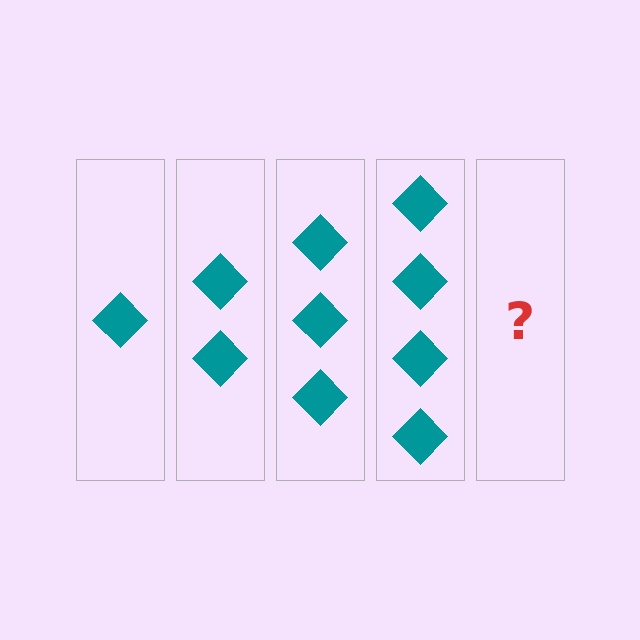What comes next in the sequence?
The next element should be 5 diamonds.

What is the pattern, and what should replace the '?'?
The pattern is that each step adds one more diamond. The '?' should be 5 diamonds.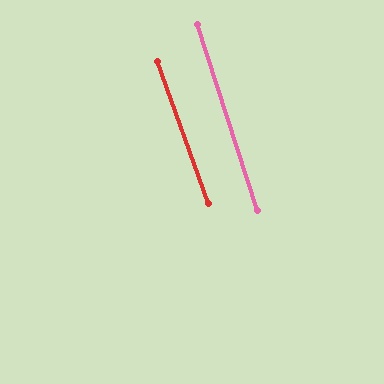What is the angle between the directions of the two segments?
Approximately 2 degrees.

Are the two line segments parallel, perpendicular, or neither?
Parallel — their directions differ by only 1.7°.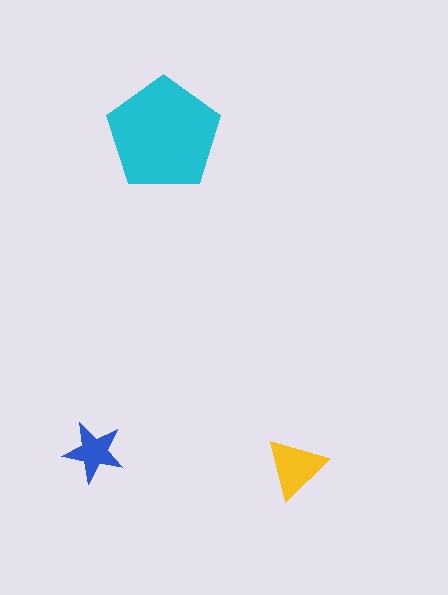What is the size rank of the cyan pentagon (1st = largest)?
1st.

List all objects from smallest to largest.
The blue star, the yellow triangle, the cyan pentagon.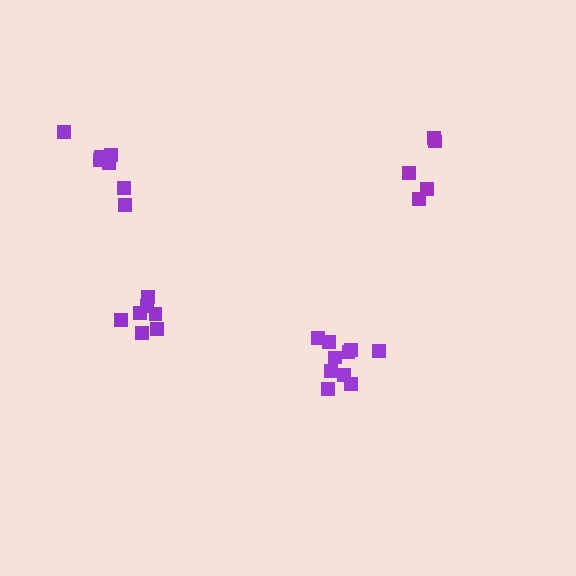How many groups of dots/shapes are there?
There are 4 groups.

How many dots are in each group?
Group 1: 10 dots, Group 2: 7 dots, Group 3: 7 dots, Group 4: 5 dots (29 total).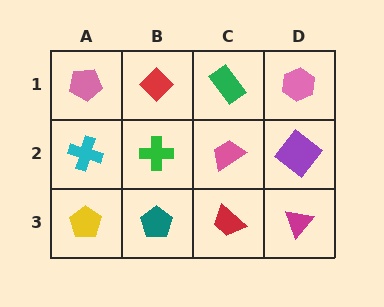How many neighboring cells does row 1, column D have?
2.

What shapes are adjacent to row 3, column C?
A pink trapezoid (row 2, column C), a teal pentagon (row 3, column B), a magenta triangle (row 3, column D).